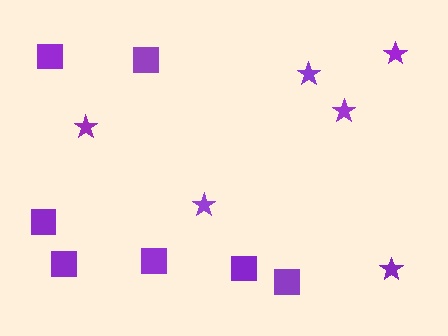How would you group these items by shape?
There are 2 groups: one group of squares (7) and one group of stars (6).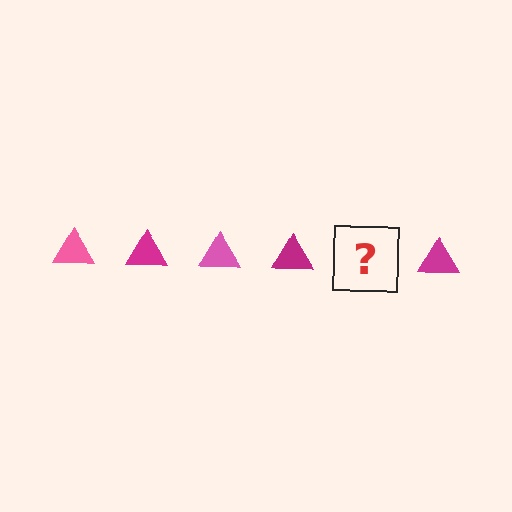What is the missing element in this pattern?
The missing element is a pink triangle.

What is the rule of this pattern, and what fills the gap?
The rule is that the pattern cycles through pink, magenta triangles. The gap should be filled with a pink triangle.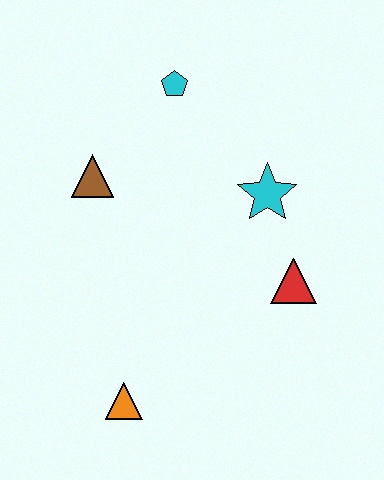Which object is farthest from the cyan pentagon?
The orange triangle is farthest from the cyan pentagon.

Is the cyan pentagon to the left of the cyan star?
Yes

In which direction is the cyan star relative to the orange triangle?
The cyan star is above the orange triangle.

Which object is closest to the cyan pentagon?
The brown triangle is closest to the cyan pentagon.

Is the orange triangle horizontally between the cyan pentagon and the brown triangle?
Yes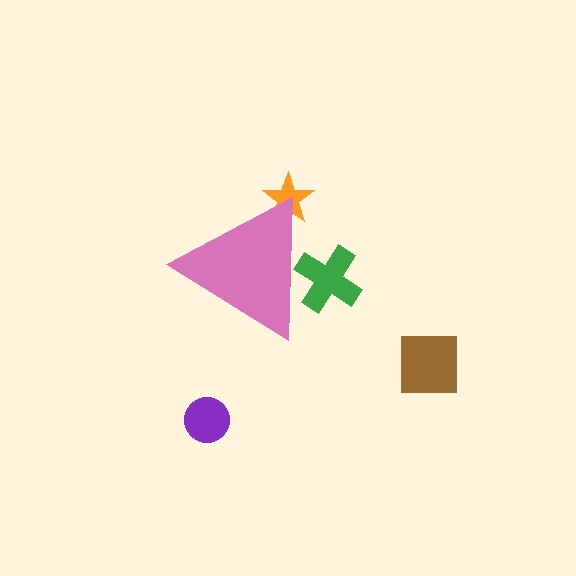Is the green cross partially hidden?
Yes, the green cross is partially hidden behind the pink triangle.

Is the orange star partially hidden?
Yes, the orange star is partially hidden behind the pink triangle.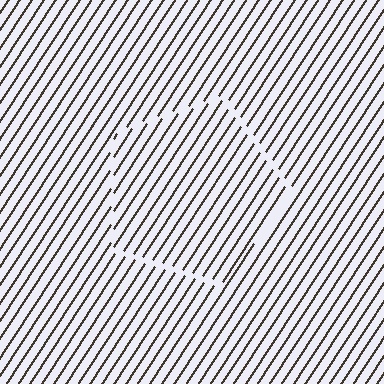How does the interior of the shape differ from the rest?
The interior of the shape contains the same grating, shifted by half a period — the contour is defined by the phase discontinuity where line-ends from the inner and outer gratings abut.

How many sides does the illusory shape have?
5 sides — the line-ends trace a pentagon.